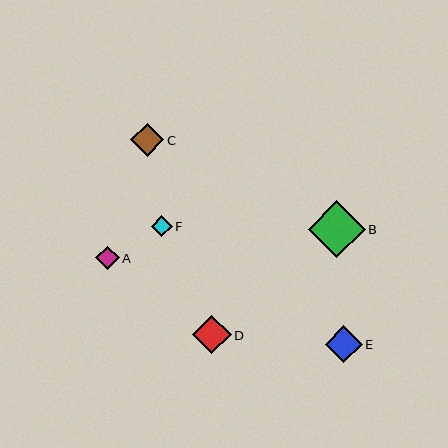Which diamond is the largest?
Diamond B is the largest with a size of approximately 57 pixels.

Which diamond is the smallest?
Diamond F is the smallest with a size of approximately 21 pixels.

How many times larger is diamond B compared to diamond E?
Diamond B is approximately 1.5 times the size of diamond E.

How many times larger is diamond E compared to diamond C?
Diamond E is approximately 1.1 times the size of diamond C.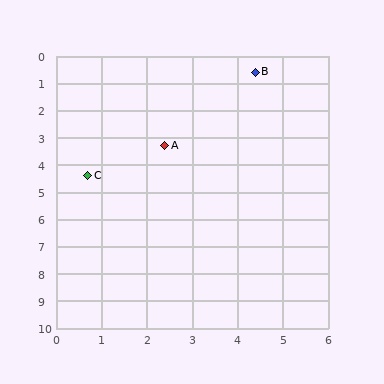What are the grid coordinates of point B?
Point B is at approximately (4.4, 0.6).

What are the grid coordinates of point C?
Point C is at approximately (0.7, 4.4).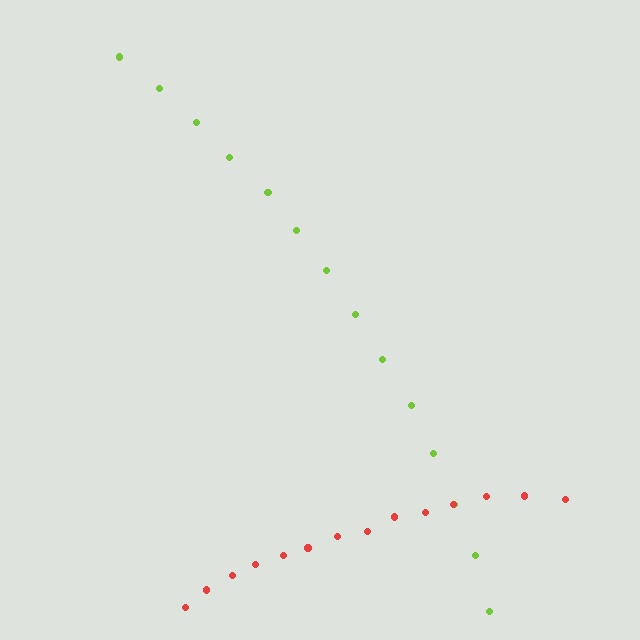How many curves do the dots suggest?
There are 2 distinct paths.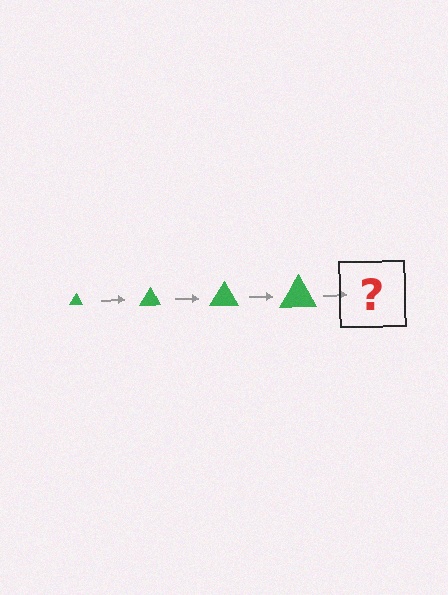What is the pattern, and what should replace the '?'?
The pattern is that the triangle gets progressively larger each step. The '?' should be a green triangle, larger than the previous one.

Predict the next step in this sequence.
The next step is a green triangle, larger than the previous one.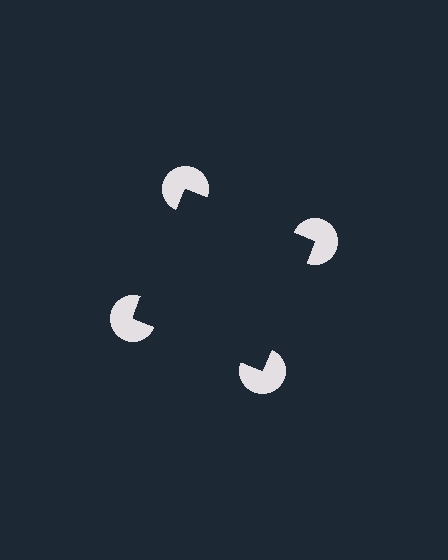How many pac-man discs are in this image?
There are 4 — one at each vertex of the illusory square.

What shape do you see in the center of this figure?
An illusory square — its edges are inferred from the aligned wedge cuts in the pac-man discs, not physically drawn.